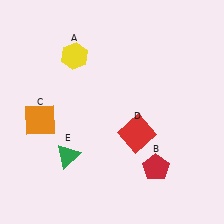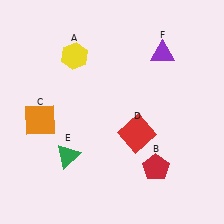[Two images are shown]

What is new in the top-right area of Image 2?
A purple triangle (F) was added in the top-right area of Image 2.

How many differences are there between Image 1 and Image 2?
There is 1 difference between the two images.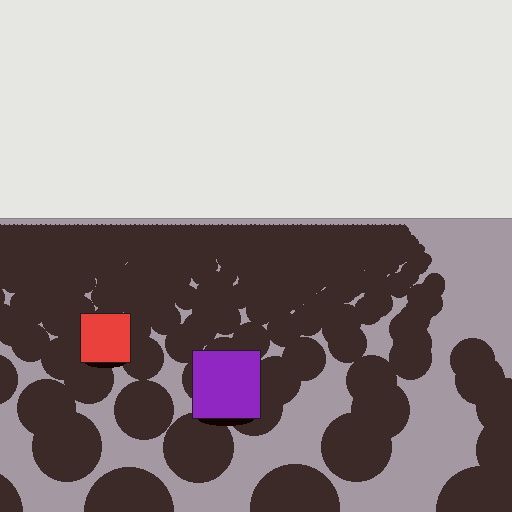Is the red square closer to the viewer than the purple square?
No. The purple square is closer — you can tell from the texture gradient: the ground texture is coarser near it.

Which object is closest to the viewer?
The purple square is closest. The texture marks near it are larger and more spread out.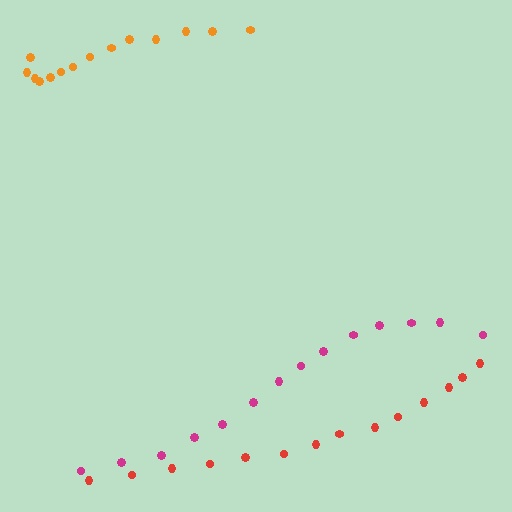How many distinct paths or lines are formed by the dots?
There are 3 distinct paths.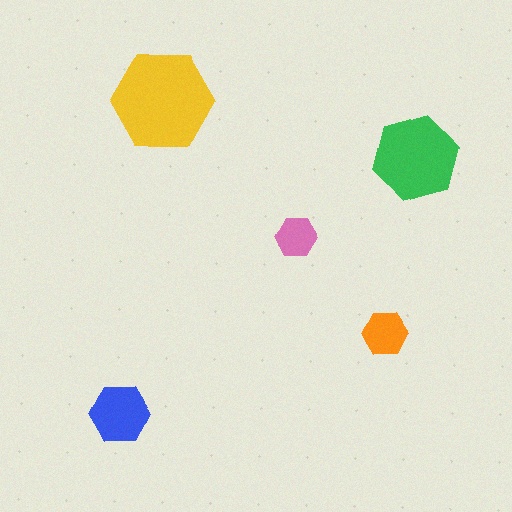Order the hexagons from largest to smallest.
the yellow one, the green one, the blue one, the orange one, the pink one.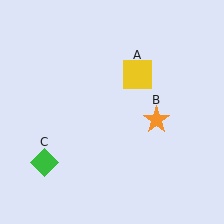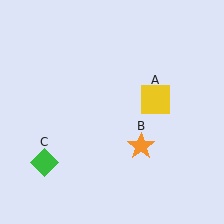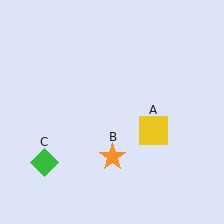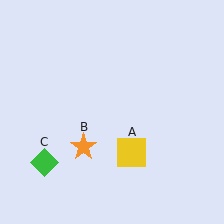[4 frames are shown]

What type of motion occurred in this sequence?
The yellow square (object A), orange star (object B) rotated clockwise around the center of the scene.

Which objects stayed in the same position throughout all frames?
Green diamond (object C) remained stationary.